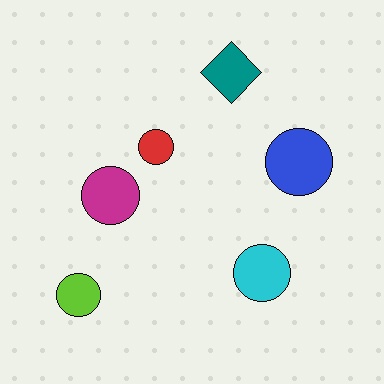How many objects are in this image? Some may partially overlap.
There are 6 objects.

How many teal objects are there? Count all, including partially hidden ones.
There is 1 teal object.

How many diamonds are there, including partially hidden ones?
There is 1 diamond.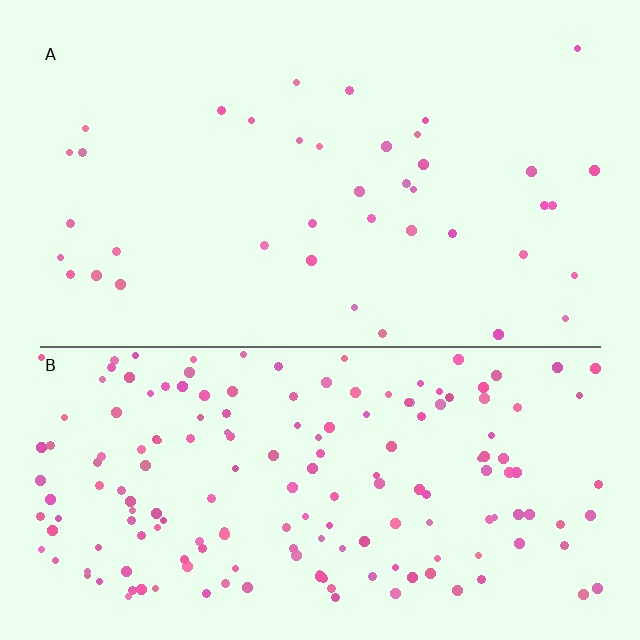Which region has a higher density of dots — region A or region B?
B (the bottom).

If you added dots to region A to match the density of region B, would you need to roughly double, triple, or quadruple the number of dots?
Approximately quadruple.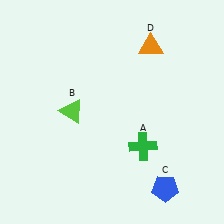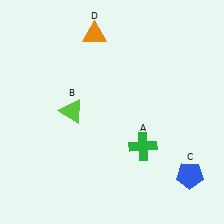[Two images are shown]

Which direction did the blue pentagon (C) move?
The blue pentagon (C) moved right.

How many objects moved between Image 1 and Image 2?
2 objects moved between the two images.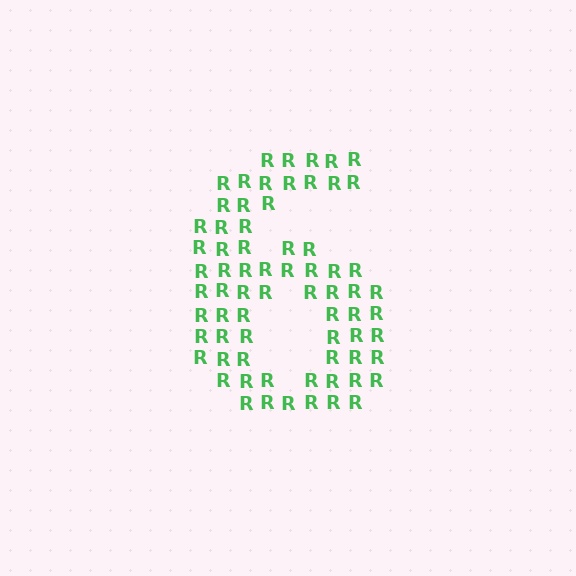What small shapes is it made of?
It is made of small letter R's.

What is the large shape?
The large shape is the digit 6.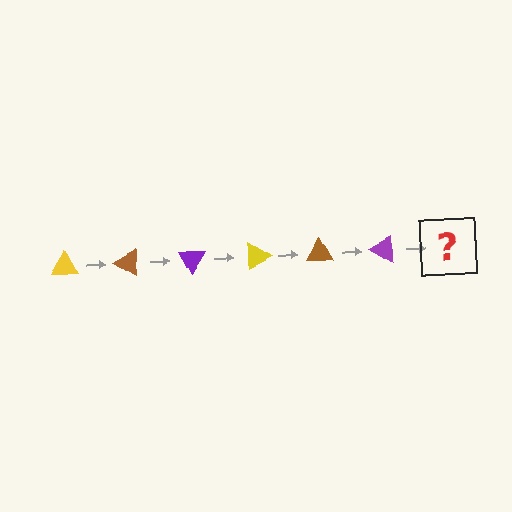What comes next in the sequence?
The next element should be a yellow triangle, rotated 180 degrees from the start.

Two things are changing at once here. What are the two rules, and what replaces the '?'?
The two rules are that it rotates 30 degrees each step and the color cycles through yellow, brown, and purple. The '?' should be a yellow triangle, rotated 180 degrees from the start.